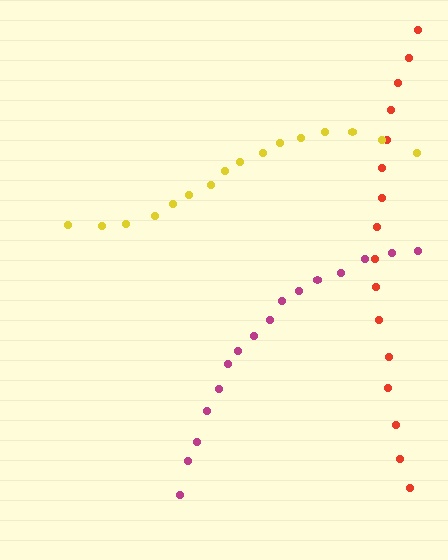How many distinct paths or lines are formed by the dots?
There are 3 distinct paths.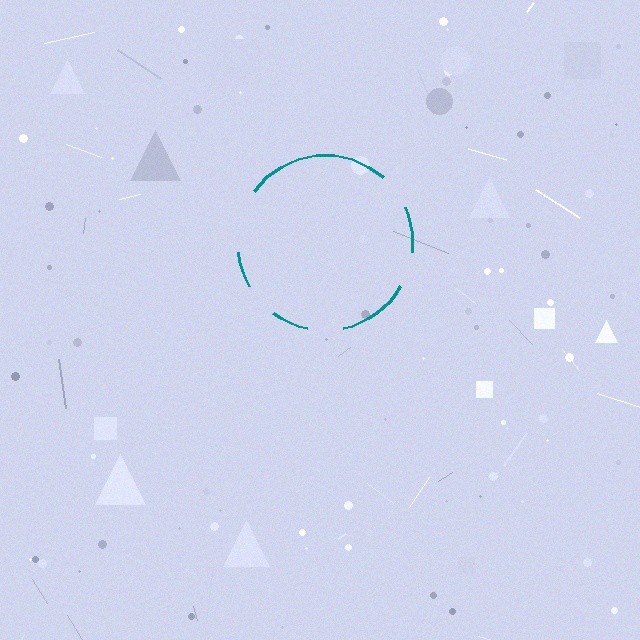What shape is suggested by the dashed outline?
The dashed outline suggests a circle.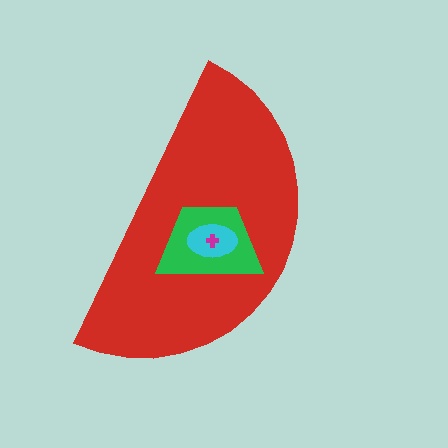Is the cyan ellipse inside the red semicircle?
Yes.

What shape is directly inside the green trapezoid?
The cyan ellipse.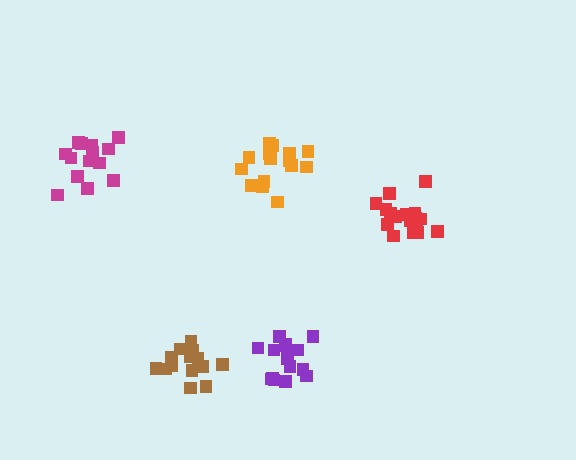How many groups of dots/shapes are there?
There are 5 groups.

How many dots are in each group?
Group 1: 18 dots, Group 2: 16 dots, Group 3: 14 dots, Group 4: 15 dots, Group 5: 15 dots (78 total).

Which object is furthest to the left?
The magenta cluster is leftmost.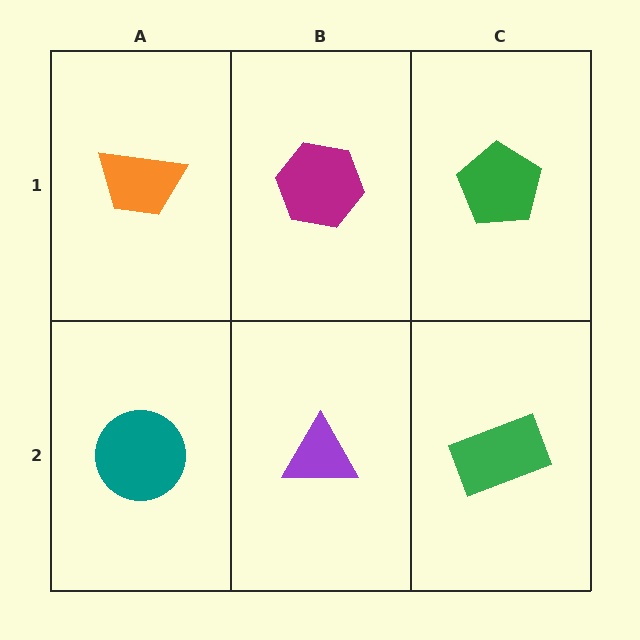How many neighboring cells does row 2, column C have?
2.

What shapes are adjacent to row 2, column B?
A magenta hexagon (row 1, column B), a teal circle (row 2, column A), a green rectangle (row 2, column C).